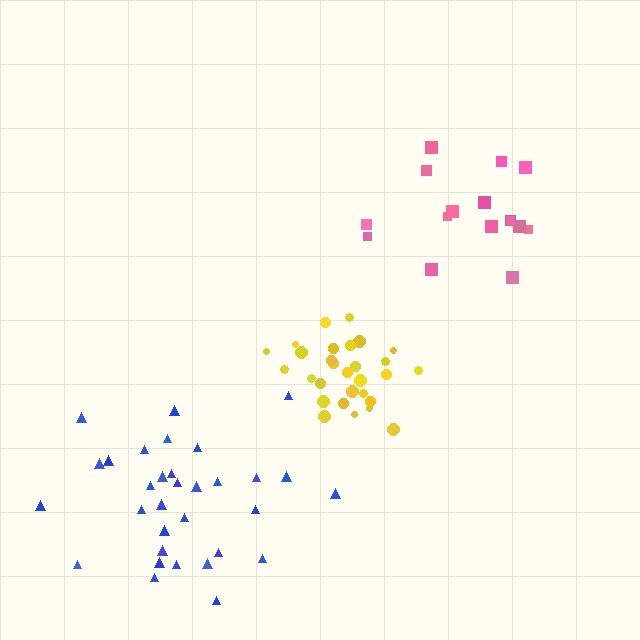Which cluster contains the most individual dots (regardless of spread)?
Blue (32).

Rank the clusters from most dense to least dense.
yellow, blue, pink.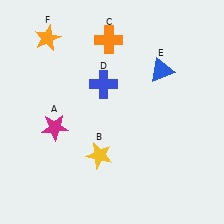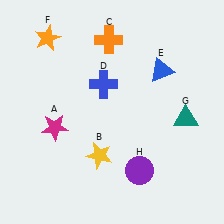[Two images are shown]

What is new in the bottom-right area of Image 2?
A purple circle (H) was added in the bottom-right area of Image 2.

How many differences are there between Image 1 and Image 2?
There are 2 differences between the two images.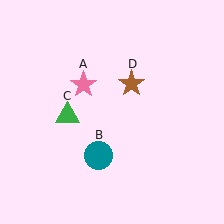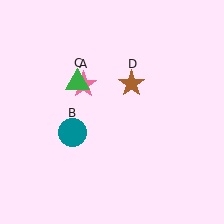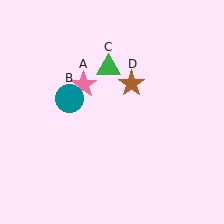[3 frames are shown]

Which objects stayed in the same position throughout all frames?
Pink star (object A) and brown star (object D) remained stationary.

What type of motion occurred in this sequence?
The teal circle (object B), green triangle (object C) rotated clockwise around the center of the scene.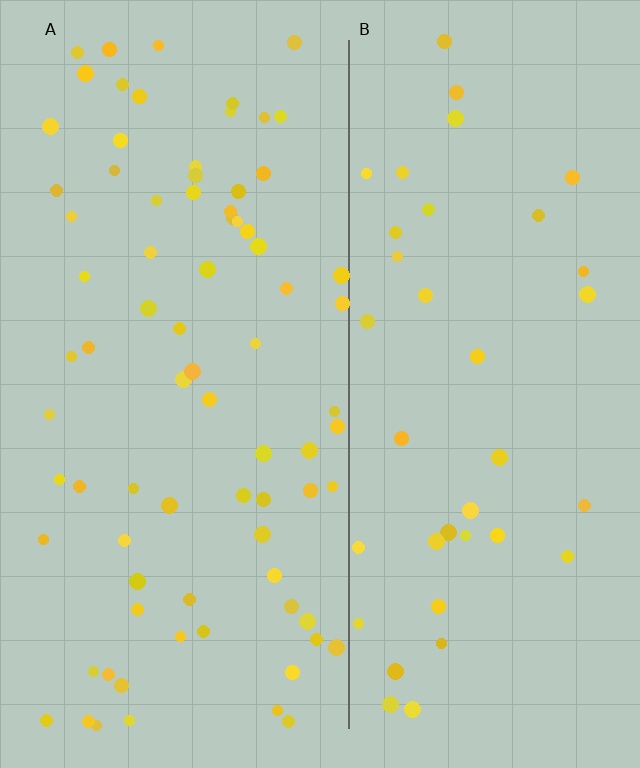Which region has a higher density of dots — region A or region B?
A (the left).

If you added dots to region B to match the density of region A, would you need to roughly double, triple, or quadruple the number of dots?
Approximately double.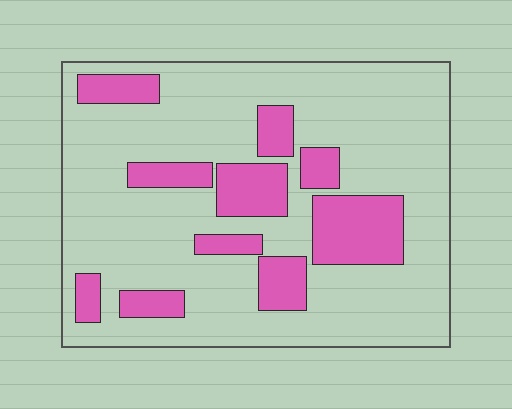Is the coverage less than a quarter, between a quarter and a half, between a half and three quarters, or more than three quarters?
Less than a quarter.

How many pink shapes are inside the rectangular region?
10.